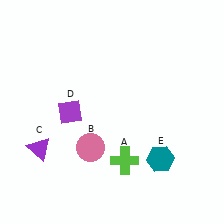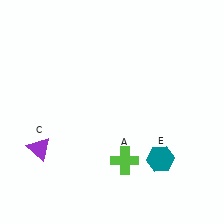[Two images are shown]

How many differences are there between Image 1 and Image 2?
There are 2 differences between the two images.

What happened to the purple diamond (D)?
The purple diamond (D) was removed in Image 2. It was in the top-left area of Image 1.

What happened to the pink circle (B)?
The pink circle (B) was removed in Image 2. It was in the bottom-left area of Image 1.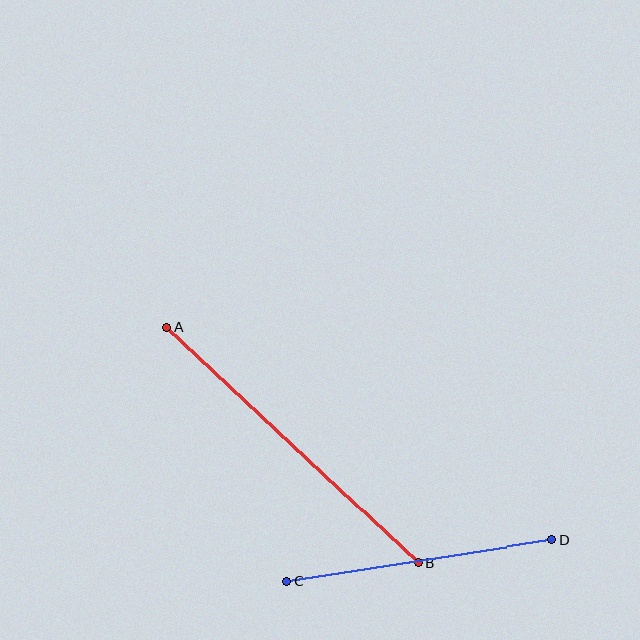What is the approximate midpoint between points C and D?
The midpoint is at approximately (419, 561) pixels.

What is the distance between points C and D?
The distance is approximately 268 pixels.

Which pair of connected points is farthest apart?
Points A and B are farthest apart.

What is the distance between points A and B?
The distance is approximately 344 pixels.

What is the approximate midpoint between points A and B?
The midpoint is at approximately (292, 445) pixels.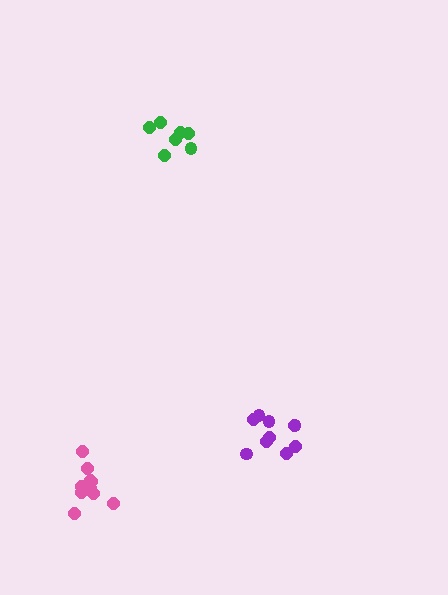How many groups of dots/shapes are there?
There are 3 groups.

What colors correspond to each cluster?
The clusters are colored: purple, green, pink.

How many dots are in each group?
Group 1: 10 dots, Group 2: 7 dots, Group 3: 10 dots (27 total).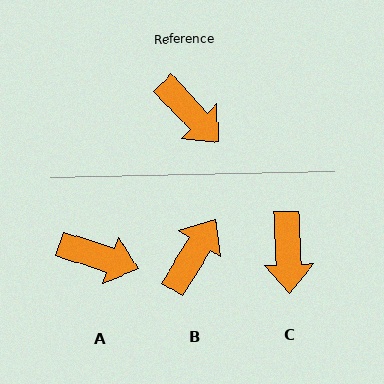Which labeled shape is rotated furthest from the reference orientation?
B, about 105 degrees away.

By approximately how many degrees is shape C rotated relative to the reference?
Approximately 41 degrees clockwise.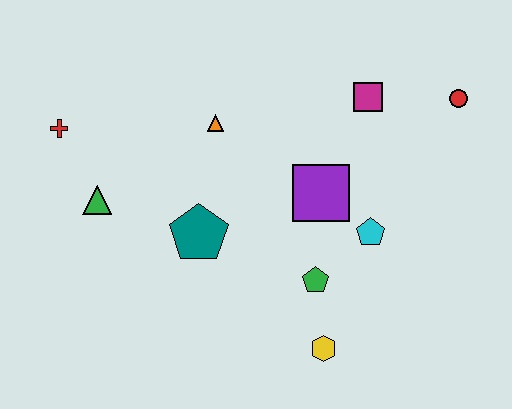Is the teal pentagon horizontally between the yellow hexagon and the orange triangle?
No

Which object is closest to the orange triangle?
The teal pentagon is closest to the orange triangle.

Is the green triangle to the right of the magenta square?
No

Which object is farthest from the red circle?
The red cross is farthest from the red circle.